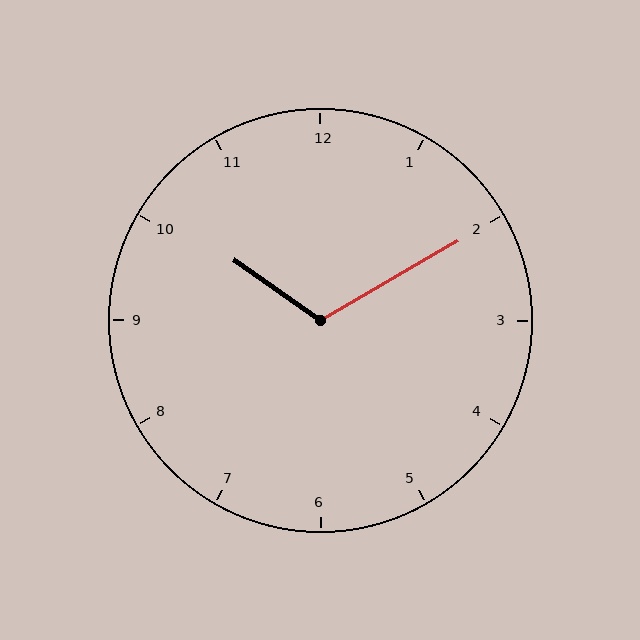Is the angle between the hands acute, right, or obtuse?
It is obtuse.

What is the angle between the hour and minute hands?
Approximately 115 degrees.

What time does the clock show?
10:10.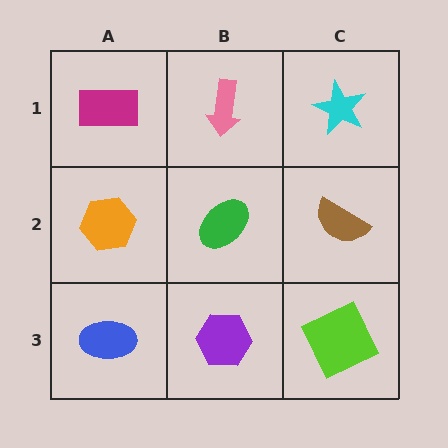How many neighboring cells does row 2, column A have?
3.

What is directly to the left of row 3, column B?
A blue ellipse.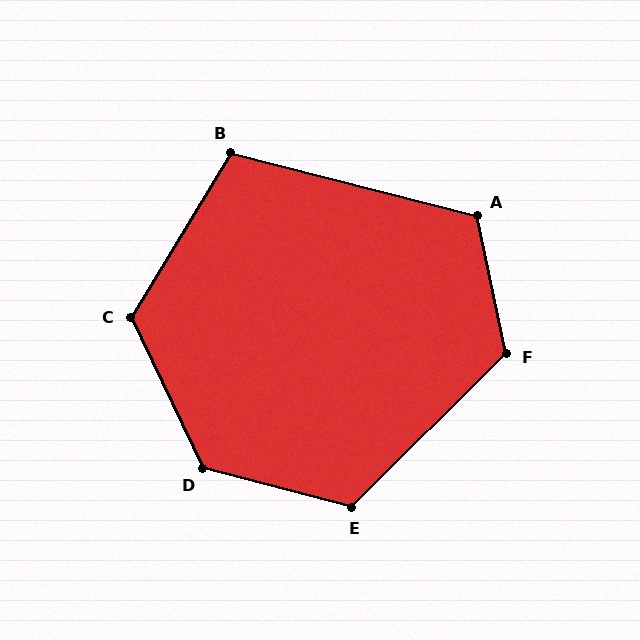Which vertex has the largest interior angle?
D, at approximately 130 degrees.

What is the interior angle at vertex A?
Approximately 116 degrees (obtuse).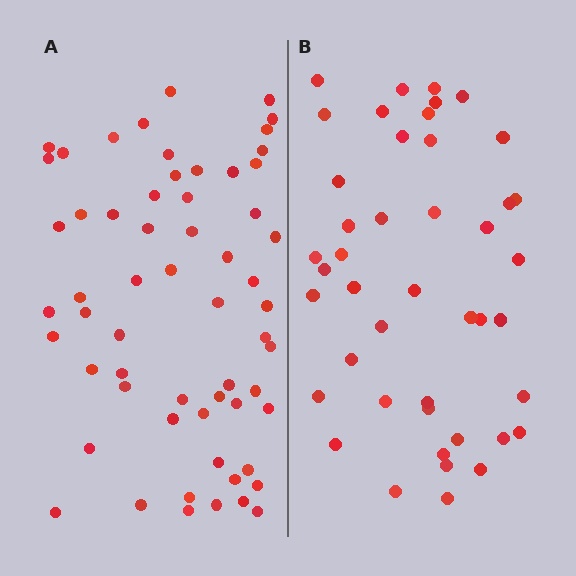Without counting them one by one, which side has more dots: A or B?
Region A (the left region) has more dots.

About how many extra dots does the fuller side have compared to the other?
Region A has approximately 15 more dots than region B.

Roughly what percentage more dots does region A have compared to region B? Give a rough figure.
About 35% more.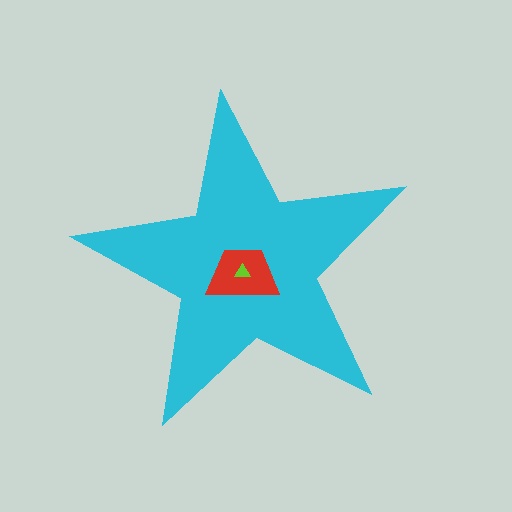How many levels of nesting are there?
3.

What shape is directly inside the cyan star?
The red trapezoid.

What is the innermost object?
The lime triangle.